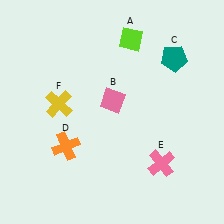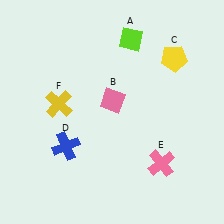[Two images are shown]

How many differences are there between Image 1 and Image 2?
There are 2 differences between the two images.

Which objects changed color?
C changed from teal to yellow. D changed from orange to blue.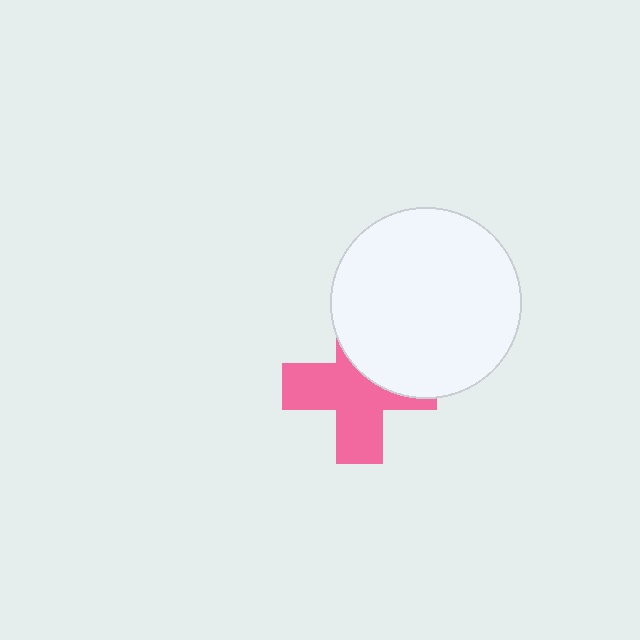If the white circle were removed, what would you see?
You would see the complete pink cross.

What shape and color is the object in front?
The object in front is a white circle.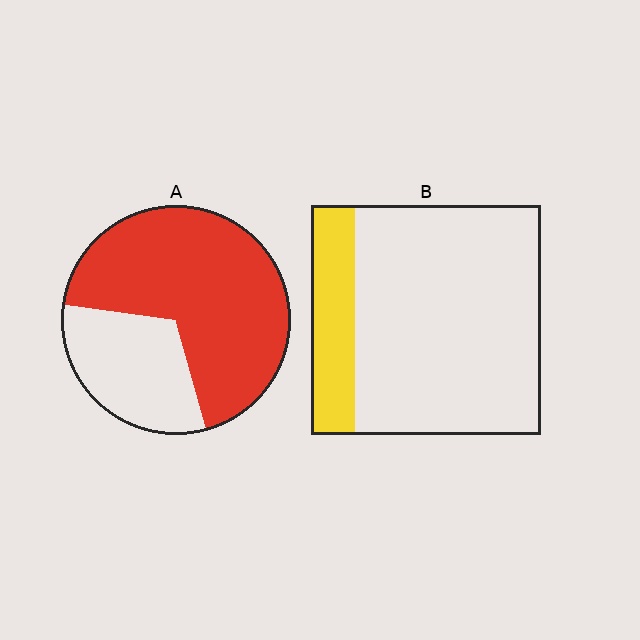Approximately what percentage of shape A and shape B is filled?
A is approximately 70% and B is approximately 20%.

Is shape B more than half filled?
No.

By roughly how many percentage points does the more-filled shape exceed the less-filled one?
By roughly 50 percentage points (A over B).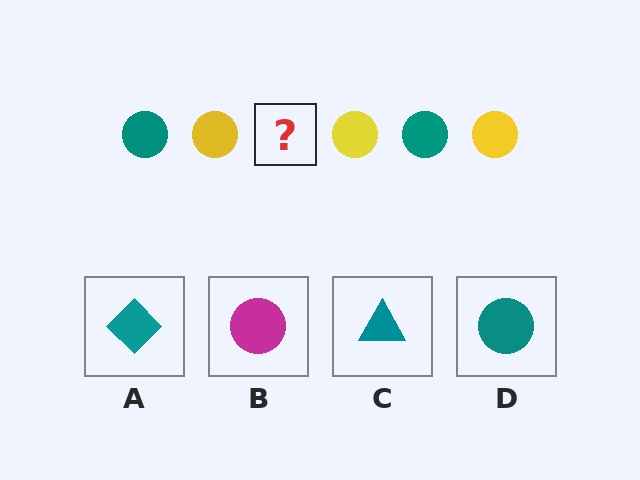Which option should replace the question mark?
Option D.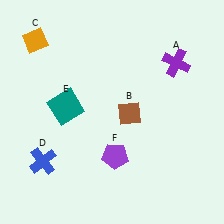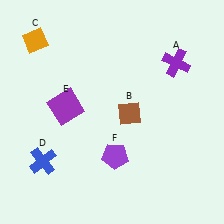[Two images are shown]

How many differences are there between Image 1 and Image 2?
There is 1 difference between the two images.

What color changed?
The square (E) changed from teal in Image 1 to purple in Image 2.